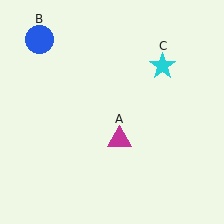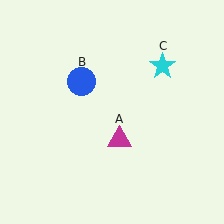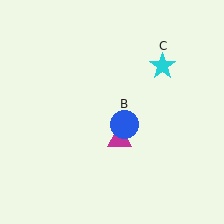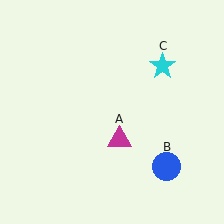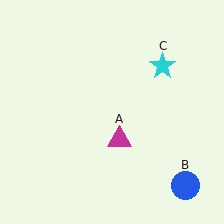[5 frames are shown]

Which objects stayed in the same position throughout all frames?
Magenta triangle (object A) and cyan star (object C) remained stationary.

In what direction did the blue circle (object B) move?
The blue circle (object B) moved down and to the right.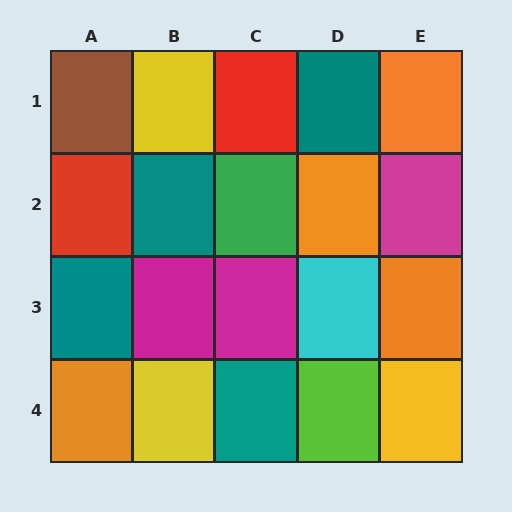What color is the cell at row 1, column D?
Teal.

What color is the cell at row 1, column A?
Brown.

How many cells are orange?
4 cells are orange.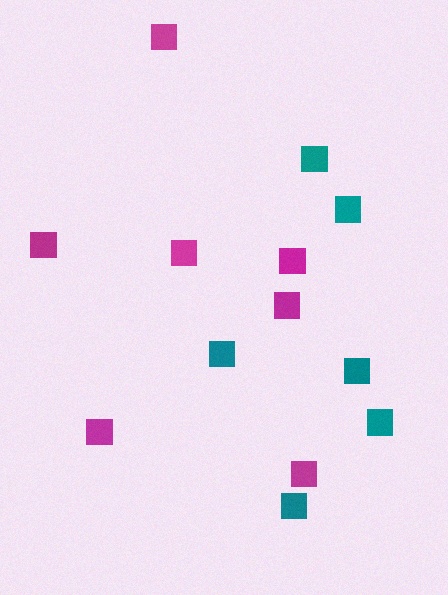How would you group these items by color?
There are 2 groups: one group of teal squares (6) and one group of magenta squares (7).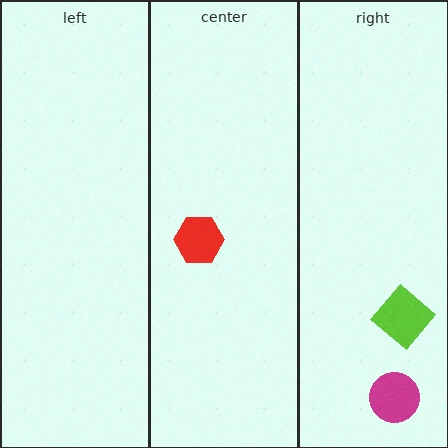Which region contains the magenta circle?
The right region.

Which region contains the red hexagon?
The center region.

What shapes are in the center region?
The red hexagon.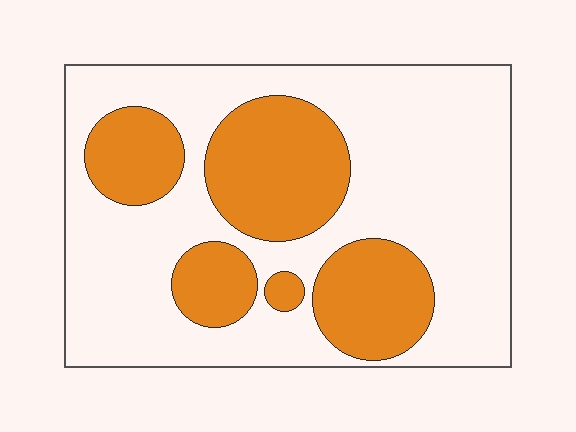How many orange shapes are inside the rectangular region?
5.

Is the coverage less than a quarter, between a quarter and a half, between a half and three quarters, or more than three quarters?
Between a quarter and a half.